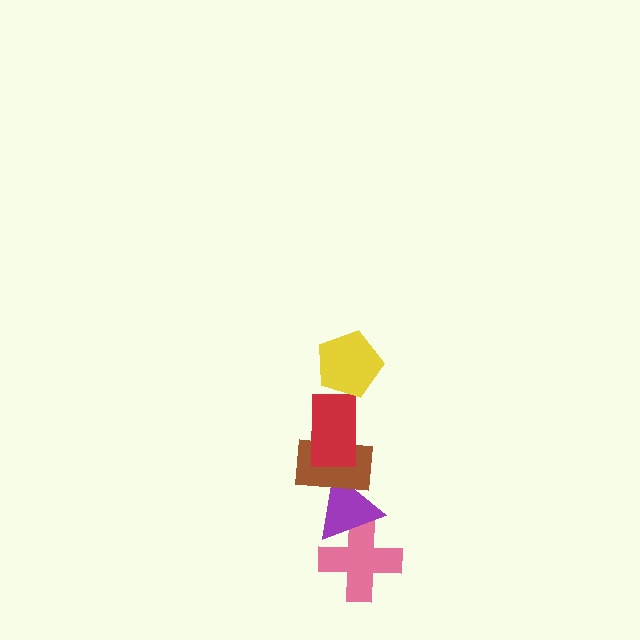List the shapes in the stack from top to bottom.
From top to bottom: the yellow pentagon, the red rectangle, the brown rectangle, the purple triangle, the pink cross.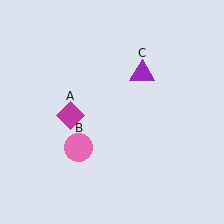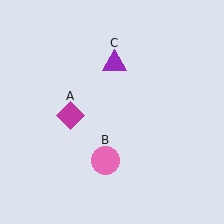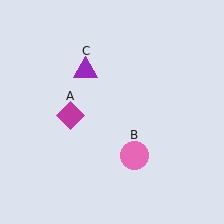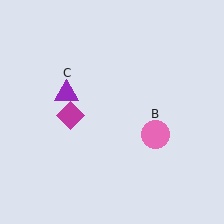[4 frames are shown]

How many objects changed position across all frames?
2 objects changed position: pink circle (object B), purple triangle (object C).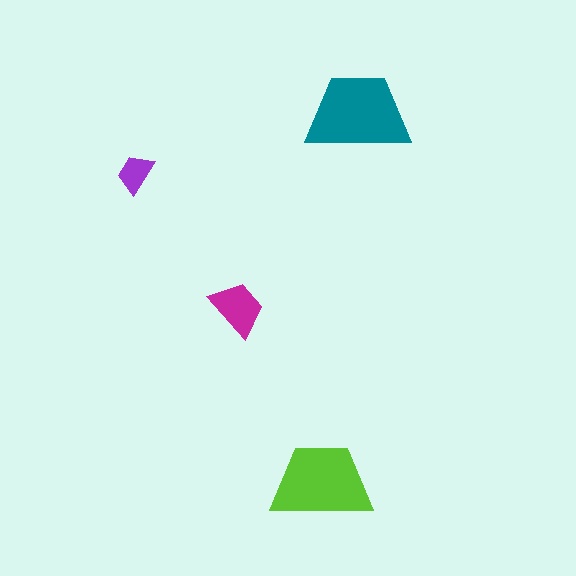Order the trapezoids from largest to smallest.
the teal one, the lime one, the magenta one, the purple one.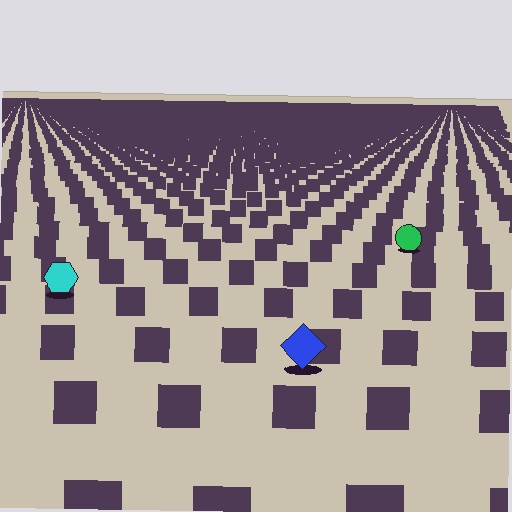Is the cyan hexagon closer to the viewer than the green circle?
Yes. The cyan hexagon is closer — you can tell from the texture gradient: the ground texture is coarser near it.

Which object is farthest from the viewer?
The green circle is farthest from the viewer. It appears smaller and the ground texture around it is denser.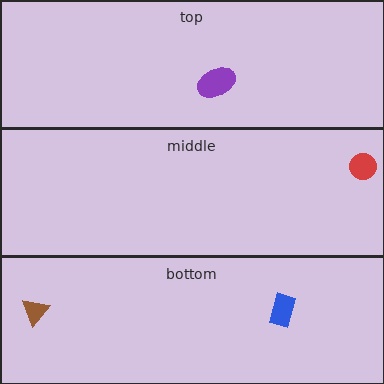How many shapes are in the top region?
1.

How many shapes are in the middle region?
1.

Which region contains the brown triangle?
The bottom region.